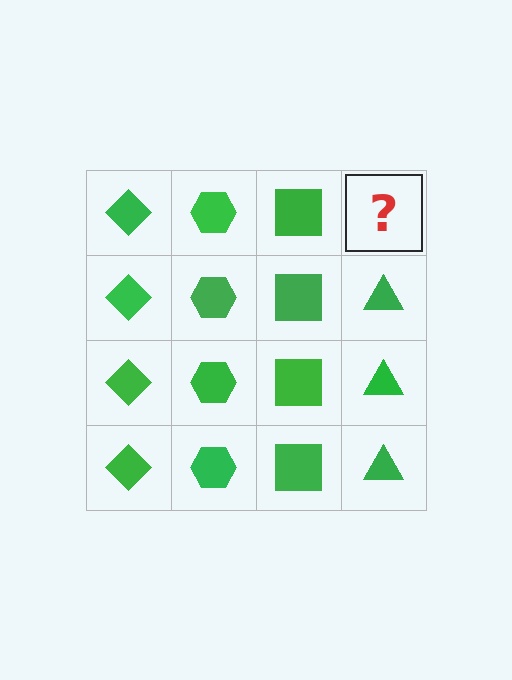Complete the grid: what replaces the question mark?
The question mark should be replaced with a green triangle.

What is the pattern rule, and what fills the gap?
The rule is that each column has a consistent shape. The gap should be filled with a green triangle.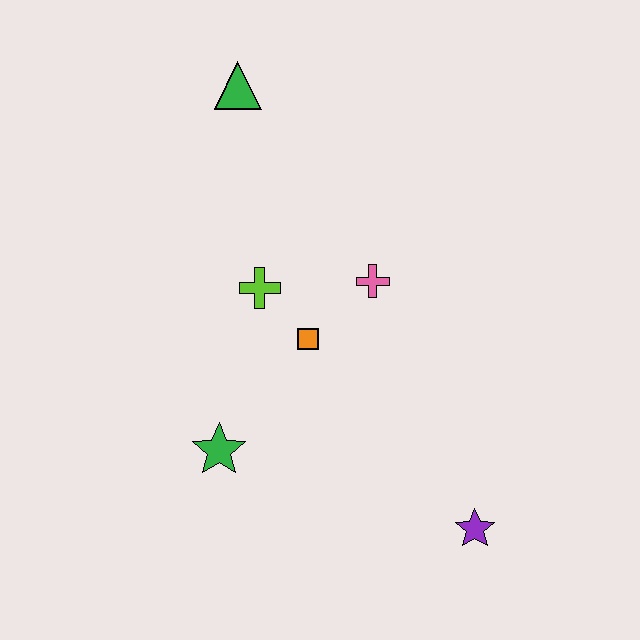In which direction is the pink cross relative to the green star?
The pink cross is above the green star.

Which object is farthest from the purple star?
The green triangle is farthest from the purple star.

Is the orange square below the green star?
No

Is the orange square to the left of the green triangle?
No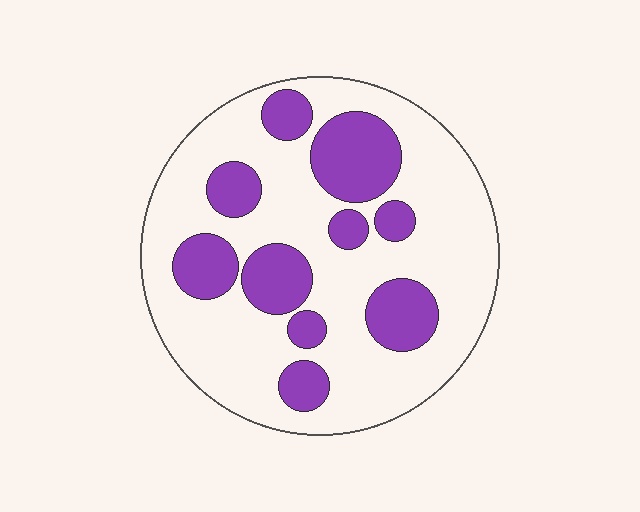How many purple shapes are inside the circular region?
10.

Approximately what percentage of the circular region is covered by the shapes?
Approximately 30%.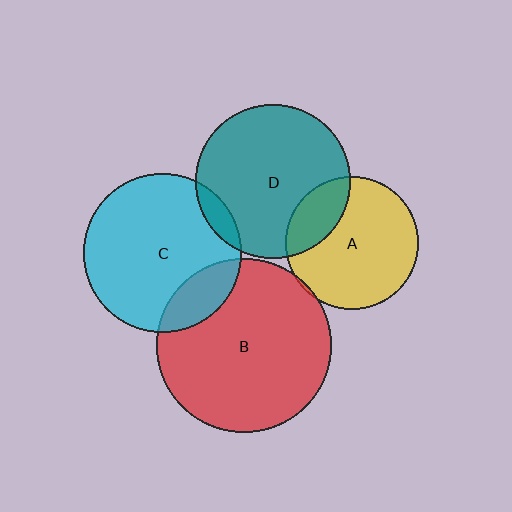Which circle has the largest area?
Circle B (red).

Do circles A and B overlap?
Yes.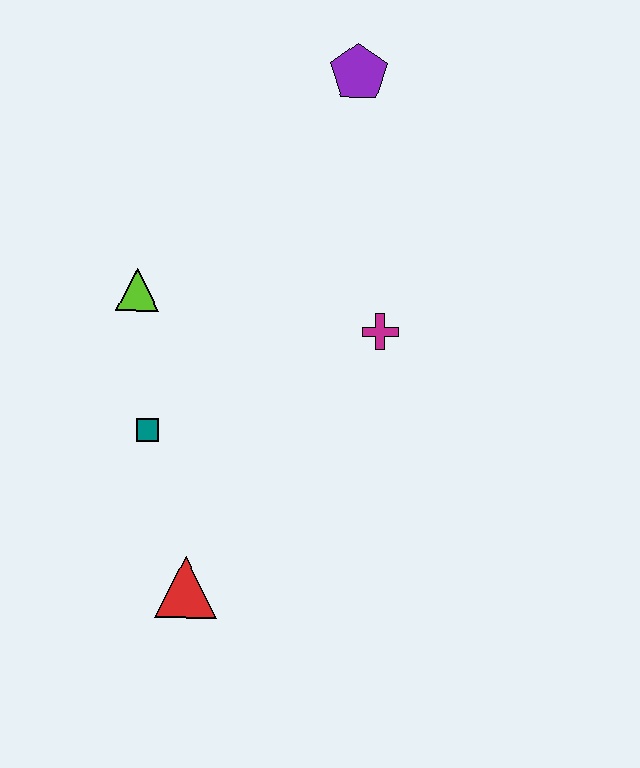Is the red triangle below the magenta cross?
Yes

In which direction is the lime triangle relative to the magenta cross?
The lime triangle is to the left of the magenta cross.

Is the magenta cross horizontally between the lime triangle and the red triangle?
No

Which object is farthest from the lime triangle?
The purple pentagon is farthest from the lime triangle.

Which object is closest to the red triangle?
The teal square is closest to the red triangle.